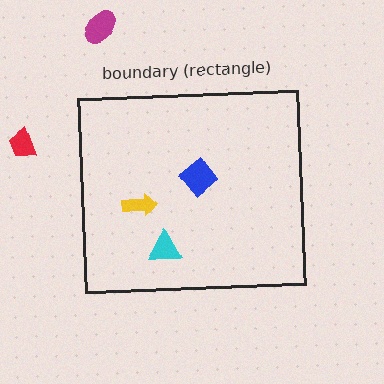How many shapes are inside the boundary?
3 inside, 2 outside.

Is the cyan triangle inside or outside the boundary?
Inside.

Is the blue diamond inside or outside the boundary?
Inside.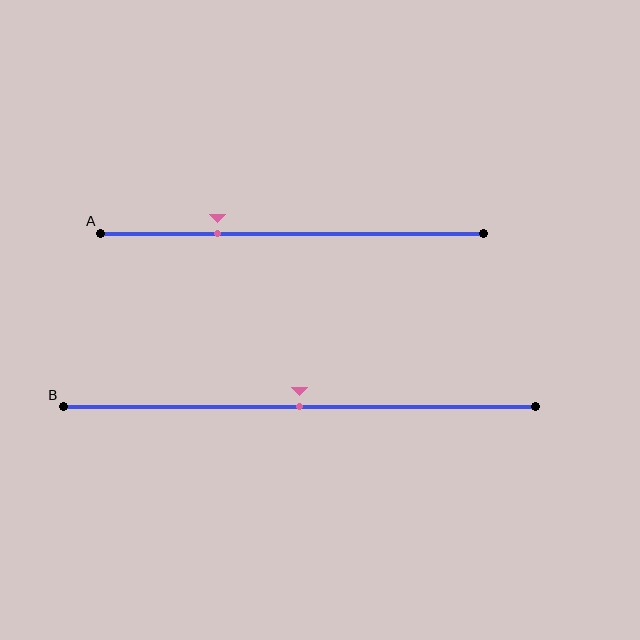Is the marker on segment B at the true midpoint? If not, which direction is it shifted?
Yes, the marker on segment B is at the true midpoint.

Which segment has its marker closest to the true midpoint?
Segment B has its marker closest to the true midpoint.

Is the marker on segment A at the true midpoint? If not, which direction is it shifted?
No, the marker on segment A is shifted to the left by about 20% of the segment length.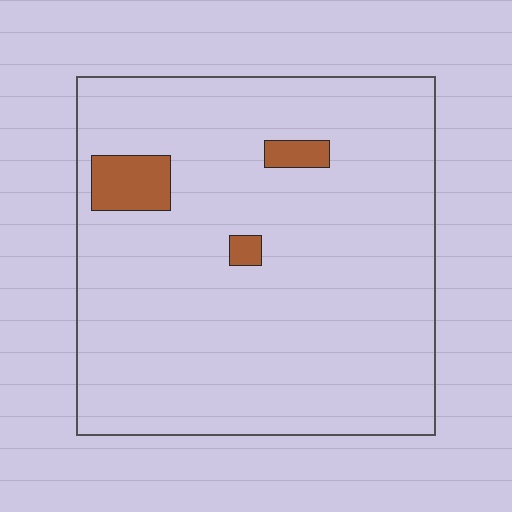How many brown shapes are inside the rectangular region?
3.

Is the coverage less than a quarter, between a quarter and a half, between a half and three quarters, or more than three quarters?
Less than a quarter.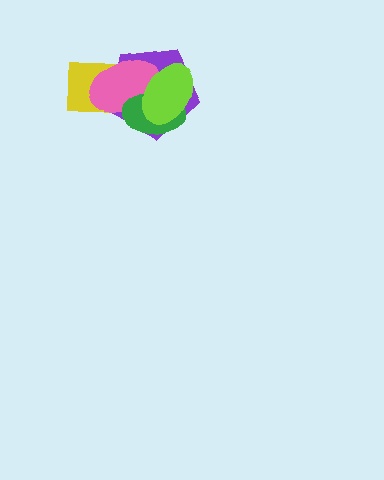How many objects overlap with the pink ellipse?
4 objects overlap with the pink ellipse.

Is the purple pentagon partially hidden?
Yes, it is partially covered by another shape.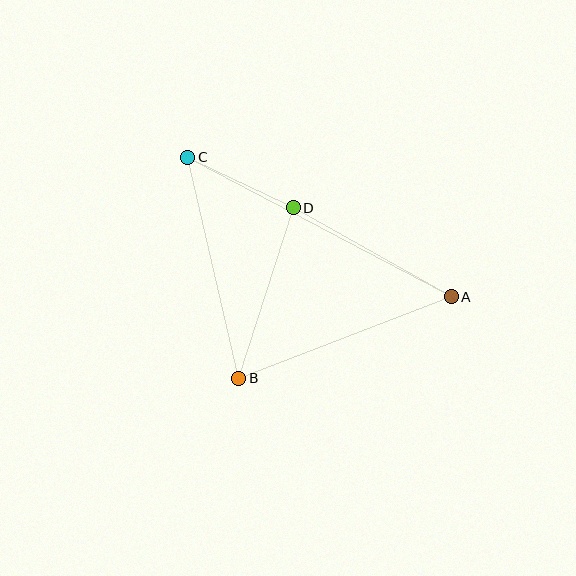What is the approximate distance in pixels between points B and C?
The distance between B and C is approximately 227 pixels.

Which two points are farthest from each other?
Points A and C are farthest from each other.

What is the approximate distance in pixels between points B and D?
The distance between B and D is approximately 179 pixels.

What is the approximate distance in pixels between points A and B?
The distance between A and B is approximately 228 pixels.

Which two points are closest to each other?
Points C and D are closest to each other.